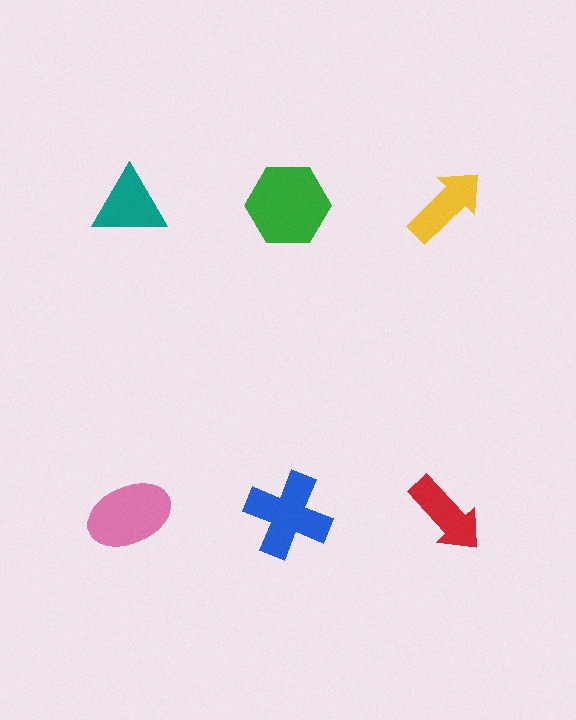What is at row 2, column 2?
A blue cross.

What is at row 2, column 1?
A pink ellipse.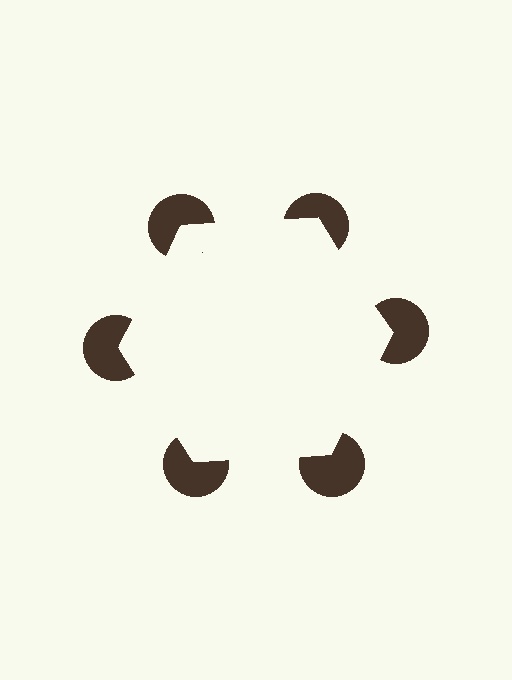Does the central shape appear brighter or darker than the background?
It typically appears slightly brighter than the background, even though no actual brightness change is drawn.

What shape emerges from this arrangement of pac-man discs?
An illusory hexagon — its edges are inferred from the aligned wedge cuts in the pac-man discs, not physically drawn.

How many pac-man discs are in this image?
There are 6 — one at each vertex of the illusory hexagon.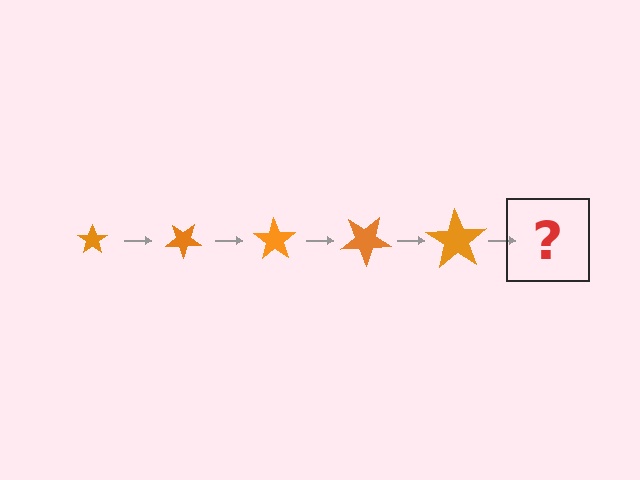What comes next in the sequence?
The next element should be a star, larger than the previous one and rotated 175 degrees from the start.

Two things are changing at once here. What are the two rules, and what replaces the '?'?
The two rules are that the star grows larger each step and it rotates 35 degrees each step. The '?' should be a star, larger than the previous one and rotated 175 degrees from the start.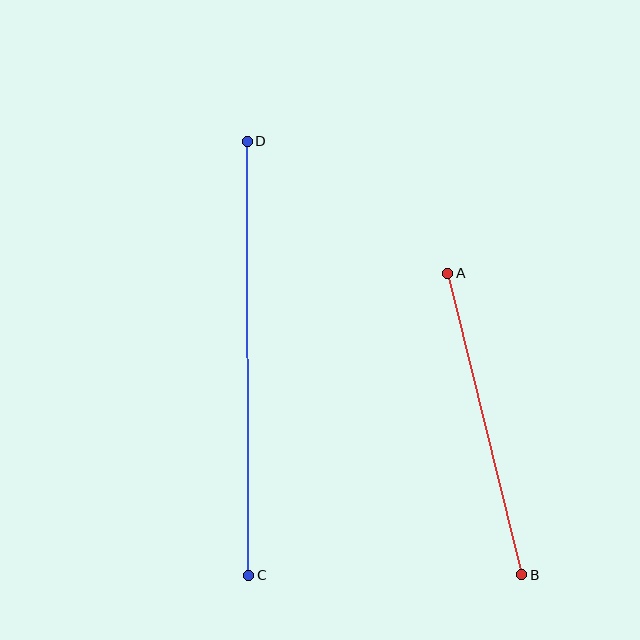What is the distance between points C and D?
The distance is approximately 434 pixels.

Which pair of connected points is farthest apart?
Points C and D are farthest apart.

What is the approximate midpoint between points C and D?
The midpoint is at approximately (248, 358) pixels.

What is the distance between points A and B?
The distance is approximately 310 pixels.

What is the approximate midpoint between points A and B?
The midpoint is at approximately (485, 424) pixels.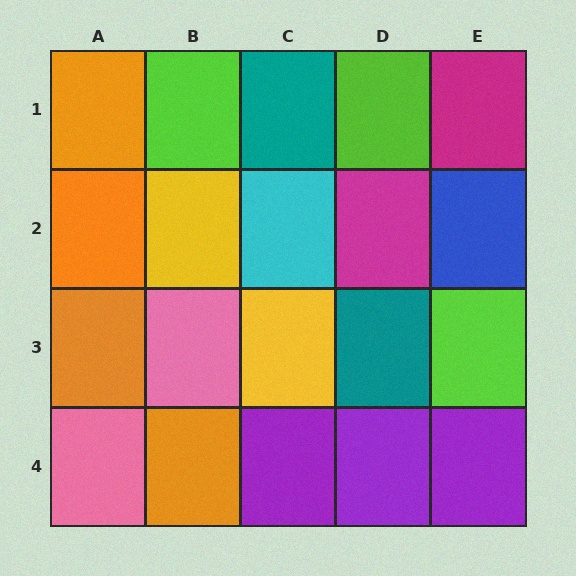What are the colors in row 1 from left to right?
Orange, lime, teal, lime, magenta.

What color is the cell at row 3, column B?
Pink.